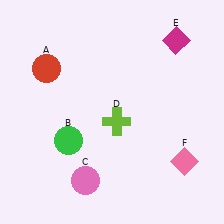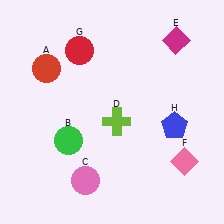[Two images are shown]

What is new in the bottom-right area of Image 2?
A blue pentagon (H) was added in the bottom-right area of Image 2.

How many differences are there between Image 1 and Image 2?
There are 2 differences between the two images.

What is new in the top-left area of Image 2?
A red circle (G) was added in the top-left area of Image 2.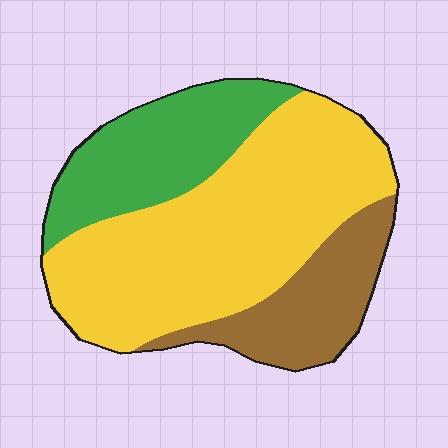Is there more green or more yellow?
Yellow.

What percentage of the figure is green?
Green covers 24% of the figure.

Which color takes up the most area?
Yellow, at roughly 55%.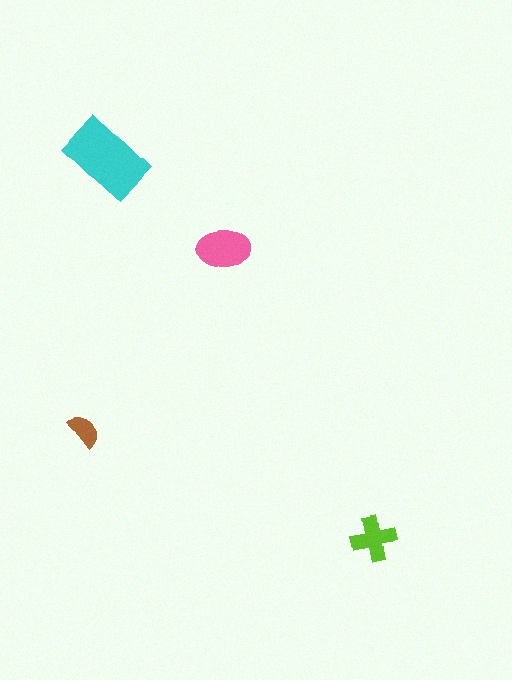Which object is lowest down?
The lime cross is bottommost.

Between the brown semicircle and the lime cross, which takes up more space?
The lime cross.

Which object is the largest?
The cyan rectangle.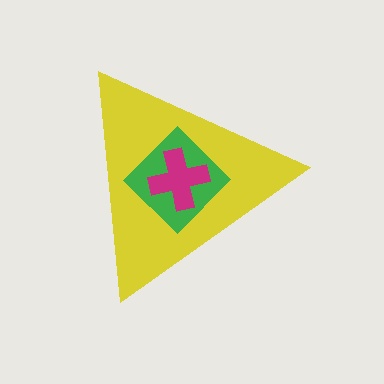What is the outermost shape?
The yellow triangle.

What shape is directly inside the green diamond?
The magenta cross.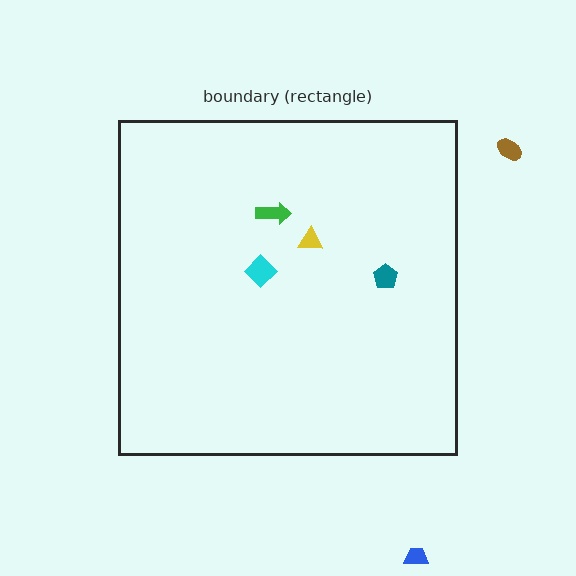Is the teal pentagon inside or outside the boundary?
Inside.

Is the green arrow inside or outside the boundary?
Inside.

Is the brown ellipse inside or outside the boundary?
Outside.